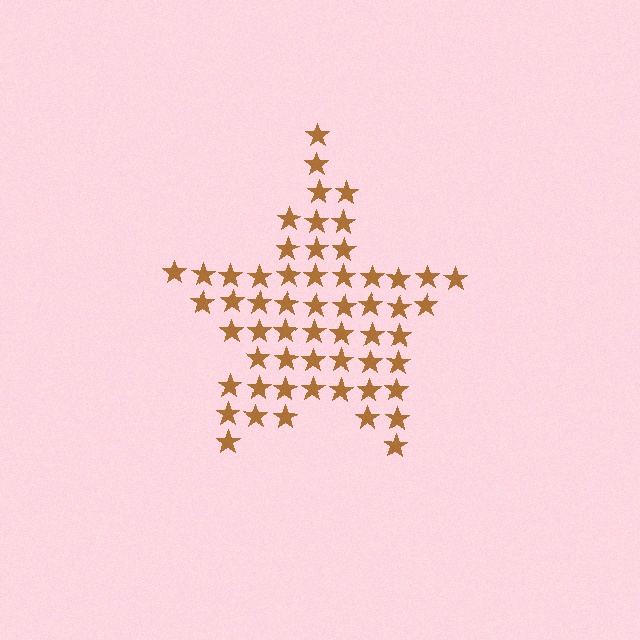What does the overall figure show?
The overall figure shows a star.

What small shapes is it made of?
It is made of small stars.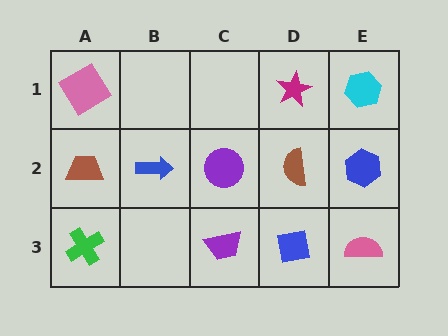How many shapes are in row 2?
5 shapes.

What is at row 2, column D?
A brown semicircle.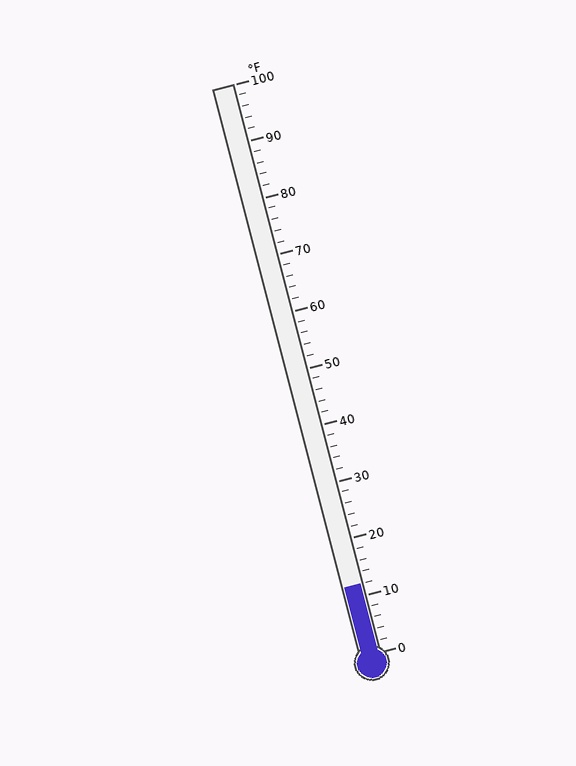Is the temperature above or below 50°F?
The temperature is below 50°F.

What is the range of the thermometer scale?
The thermometer scale ranges from 0°F to 100°F.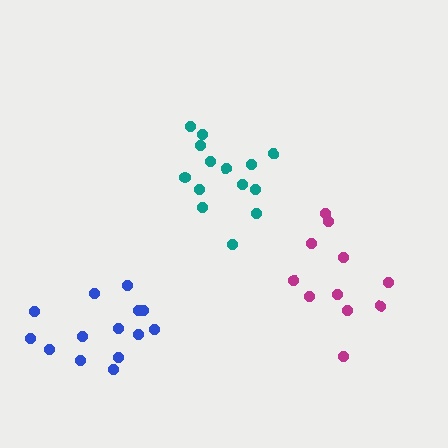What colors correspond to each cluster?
The clusters are colored: teal, magenta, blue.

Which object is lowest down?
The blue cluster is bottommost.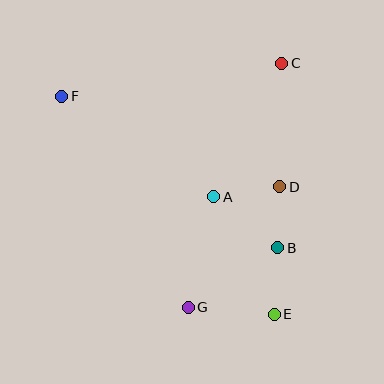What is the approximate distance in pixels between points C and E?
The distance between C and E is approximately 251 pixels.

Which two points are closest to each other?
Points B and D are closest to each other.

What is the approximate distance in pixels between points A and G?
The distance between A and G is approximately 114 pixels.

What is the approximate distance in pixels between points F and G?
The distance between F and G is approximately 246 pixels.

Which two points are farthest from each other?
Points E and F are farthest from each other.